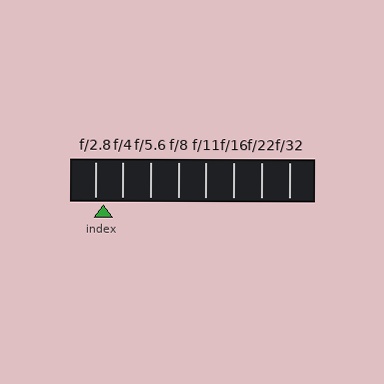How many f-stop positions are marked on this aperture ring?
There are 8 f-stop positions marked.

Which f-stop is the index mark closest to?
The index mark is closest to f/2.8.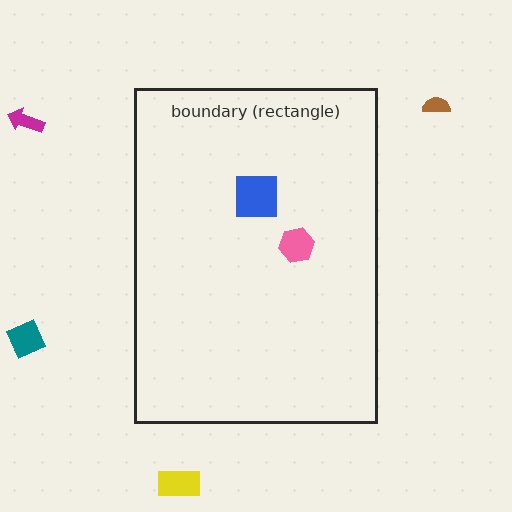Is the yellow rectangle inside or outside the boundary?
Outside.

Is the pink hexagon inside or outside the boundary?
Inside.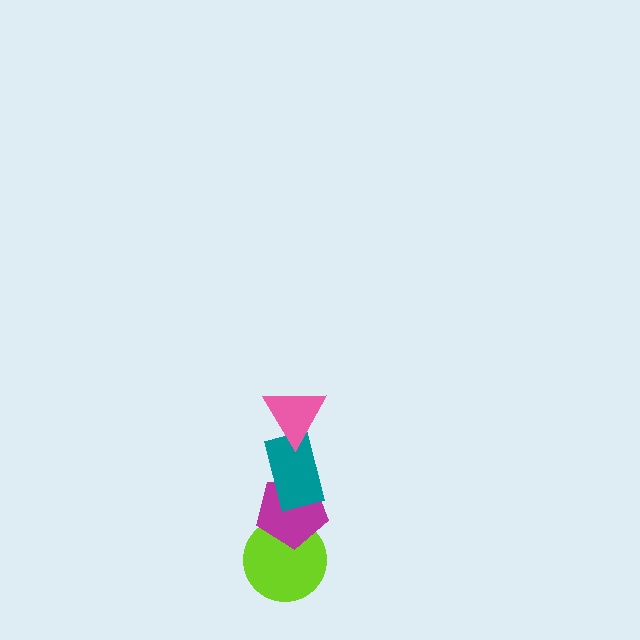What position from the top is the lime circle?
The lime circle is 4th from the top.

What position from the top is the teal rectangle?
The teal rectangle is 2nd from the top.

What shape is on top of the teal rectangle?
The pink triangle is on top of the teal rectangle.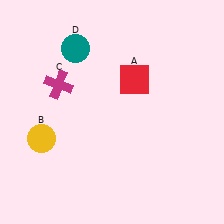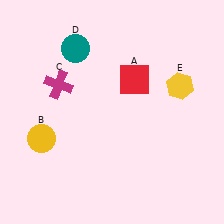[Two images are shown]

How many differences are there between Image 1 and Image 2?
There is 1 difference between the two images.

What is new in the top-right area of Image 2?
A yellow hexagon (E) was added in the top-right area of Image 2.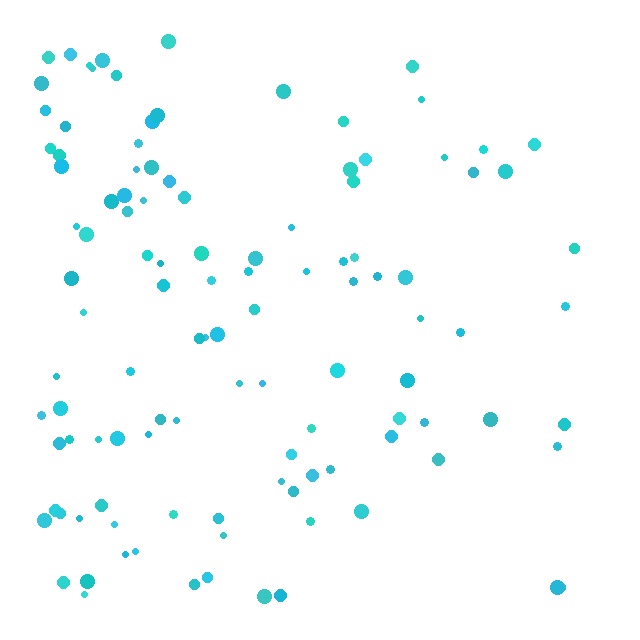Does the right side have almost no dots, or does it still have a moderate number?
Still a moderate number, just noticeably fewer than the left.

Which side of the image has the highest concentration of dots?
The left.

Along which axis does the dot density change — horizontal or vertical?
Horizontal.